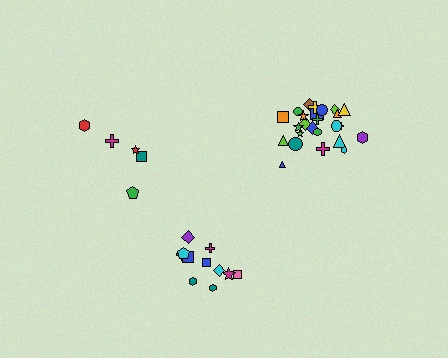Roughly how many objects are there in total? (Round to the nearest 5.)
Roughly 40 objects in total.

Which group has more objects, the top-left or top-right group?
The top-right group.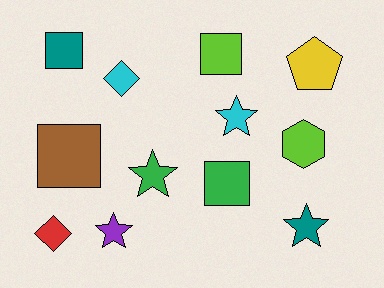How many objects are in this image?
There are 12 objects.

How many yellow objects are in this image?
There is 1 yellow object.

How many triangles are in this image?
There are no triangles.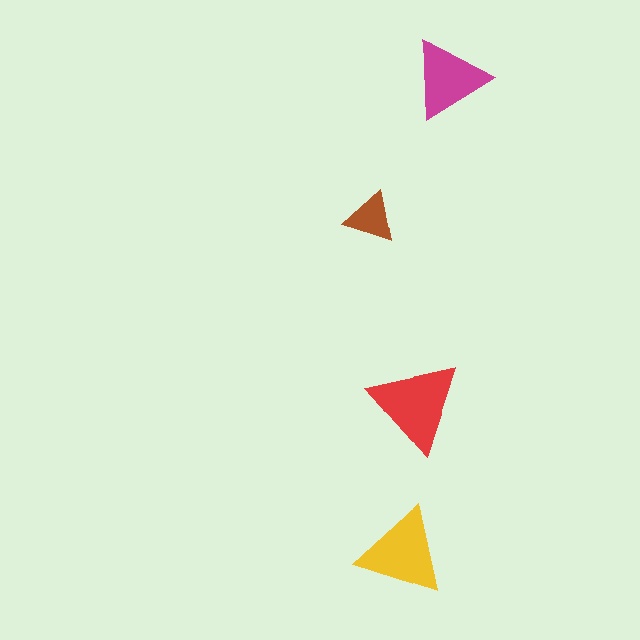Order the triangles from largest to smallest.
the red one, the yellow one, the magenta one, the brown one.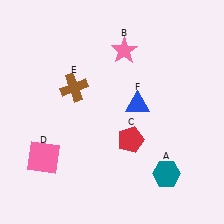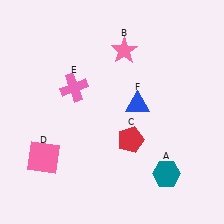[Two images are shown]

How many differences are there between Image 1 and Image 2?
There is 1 difference between the two images.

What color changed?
The cross (E) changed from brown in Image 1 to pink in Image 2.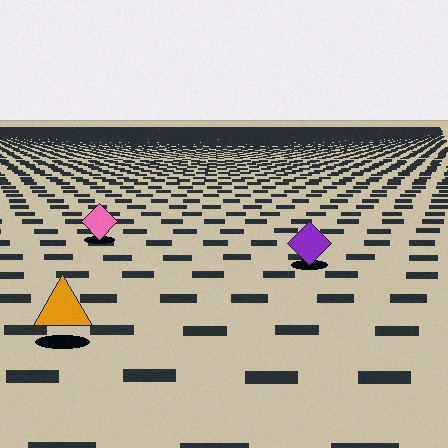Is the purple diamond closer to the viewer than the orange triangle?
No. The orange triangle is closer — you can tell from the texture gradient: the ground texture is coarser near it.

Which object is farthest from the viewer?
The pink diamond is farthest from the viewer. It appears smaller and the ground texture around it is denser.